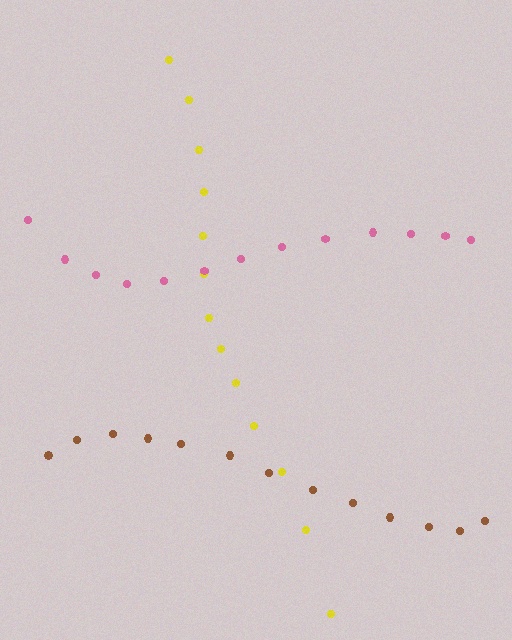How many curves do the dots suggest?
There are 3 distinct paths.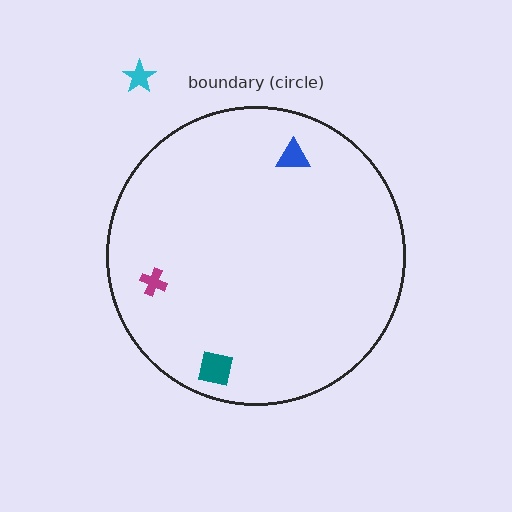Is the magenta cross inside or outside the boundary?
Inside.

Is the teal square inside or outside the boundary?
Inside.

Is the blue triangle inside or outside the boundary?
Inside.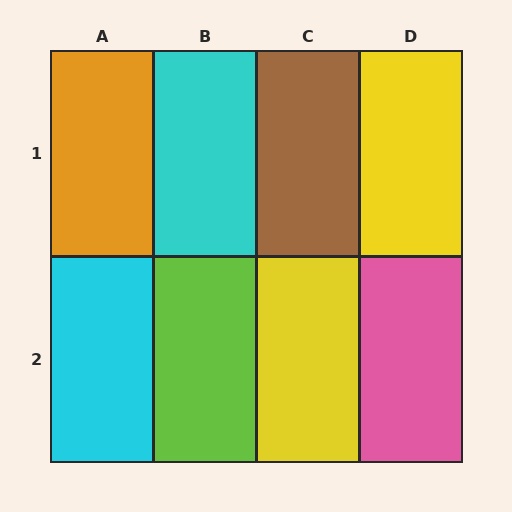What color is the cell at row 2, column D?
Pink.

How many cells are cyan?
2 cells are cyan.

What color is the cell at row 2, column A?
Cyan.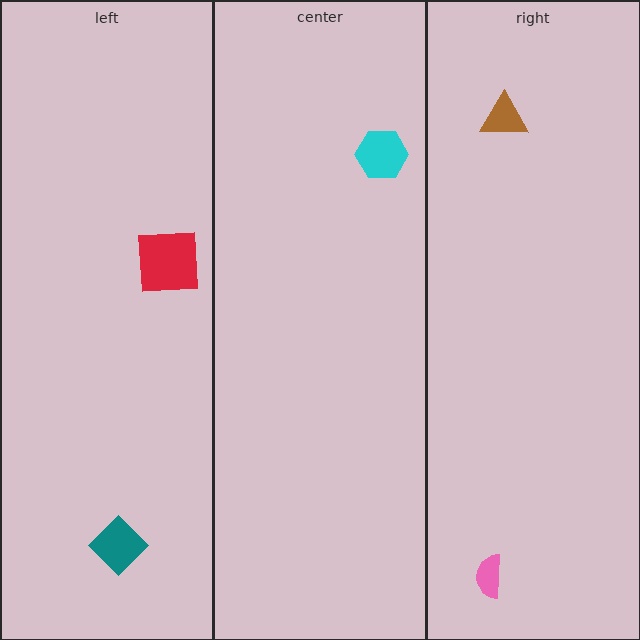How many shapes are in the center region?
1.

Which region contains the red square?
The left region.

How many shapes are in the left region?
2.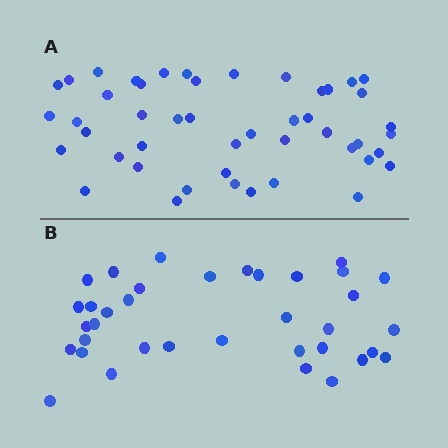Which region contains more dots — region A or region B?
Region A (the top region) has more dots.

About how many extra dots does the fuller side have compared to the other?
Region A has roughly 12 or so more dots than region B.